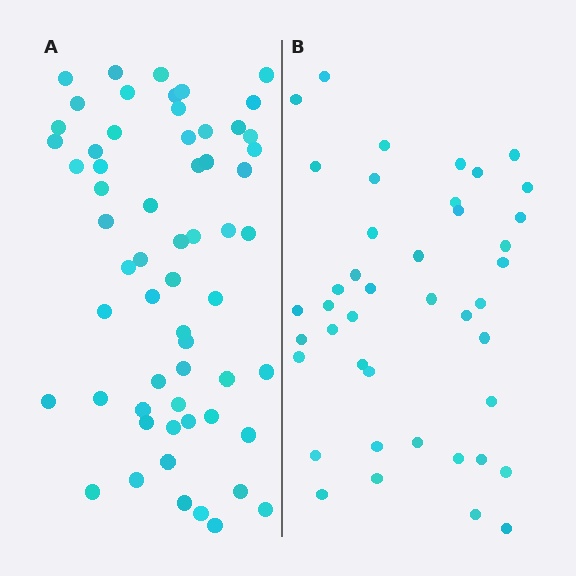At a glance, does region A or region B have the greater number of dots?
Region A (the left region) has more dots.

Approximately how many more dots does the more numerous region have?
Region A has approximately 20 more dots than region B.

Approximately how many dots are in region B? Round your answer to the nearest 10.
About 40 dots. (The exact count is 42, which rounds to 40.)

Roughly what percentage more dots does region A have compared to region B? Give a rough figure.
About 45% more.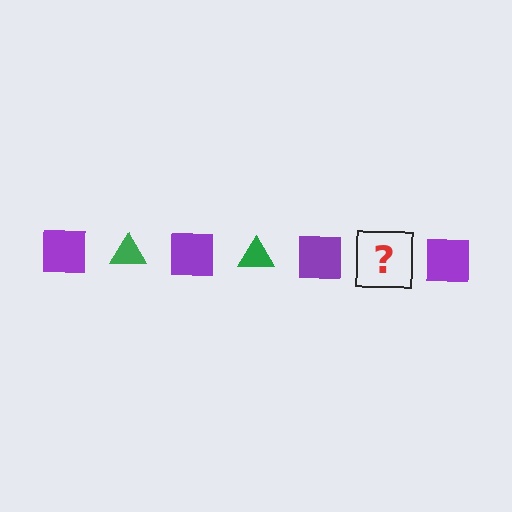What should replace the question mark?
The question mark should be replaced with a green triangle.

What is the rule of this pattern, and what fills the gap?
The rule is that the pattern alternates between purple square and green triangle. The gap should be filled with a green triangle.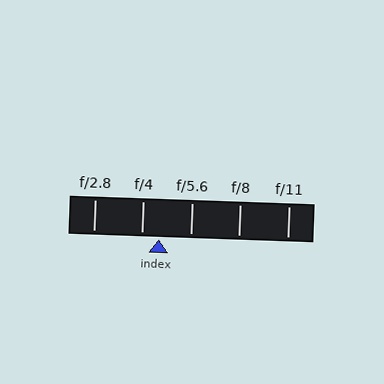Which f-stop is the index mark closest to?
The index mark is closest to f/4.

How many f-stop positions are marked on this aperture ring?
There are 5 f-stop positions marked.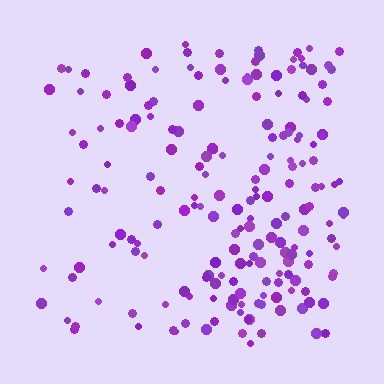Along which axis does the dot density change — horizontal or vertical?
Horizontal.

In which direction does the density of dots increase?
From left to right, with the right side densest.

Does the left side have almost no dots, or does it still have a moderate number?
Still a moderate number, just noticeably fewer than the right.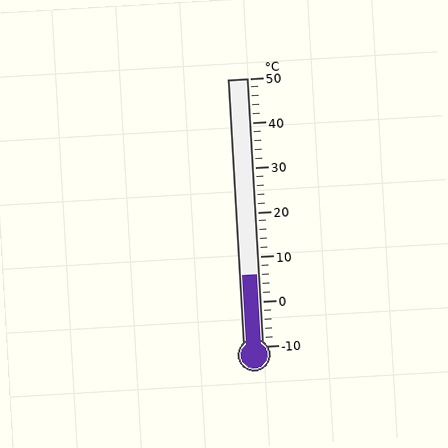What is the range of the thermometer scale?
The thermometer scale ranges from -10°C to 50°C.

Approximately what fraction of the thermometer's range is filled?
The thermometer is filled to approximately 25% of its range.